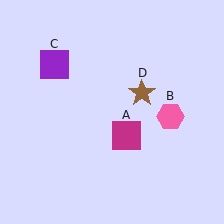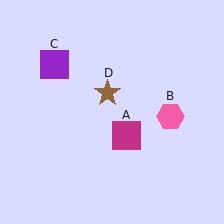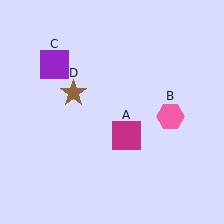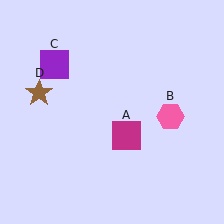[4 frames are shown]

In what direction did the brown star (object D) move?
The brown star (object D) moved left.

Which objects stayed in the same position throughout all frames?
Magenta square (object A) and pink hexagon (object B) and purple square (object C) remained stationary.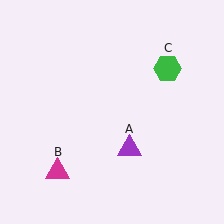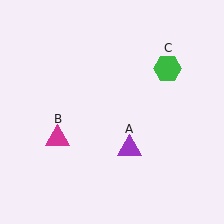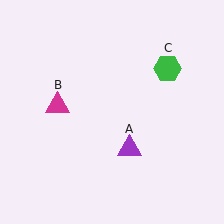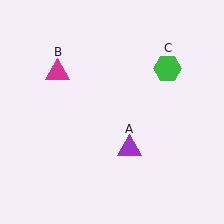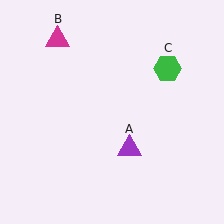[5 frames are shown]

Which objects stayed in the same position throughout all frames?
Purple triangle (object A) and green hexagon (object C) remained stationary.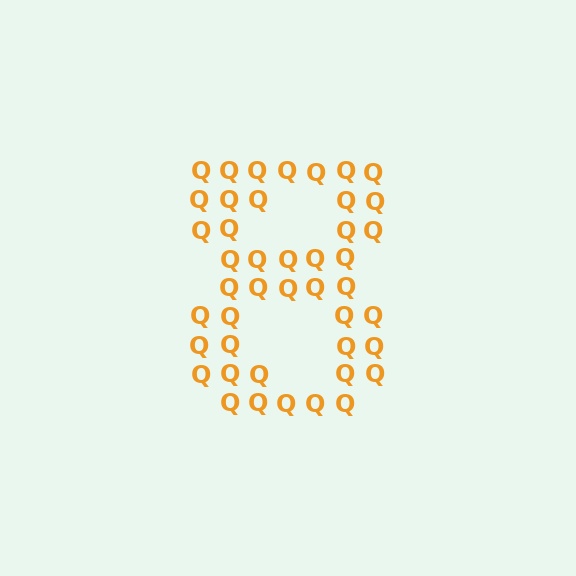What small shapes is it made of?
It is made of small letter Q's.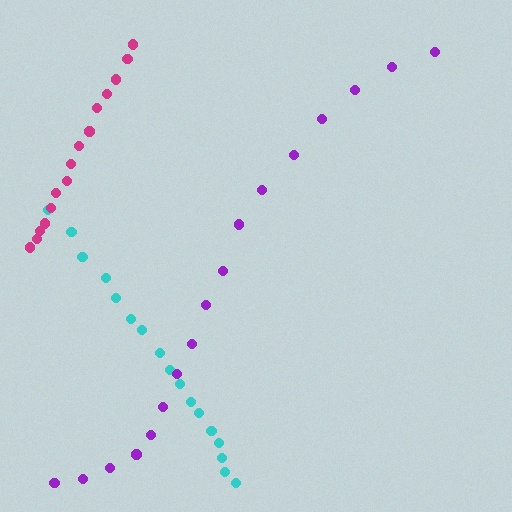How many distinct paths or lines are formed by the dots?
There are 3 distinct paths.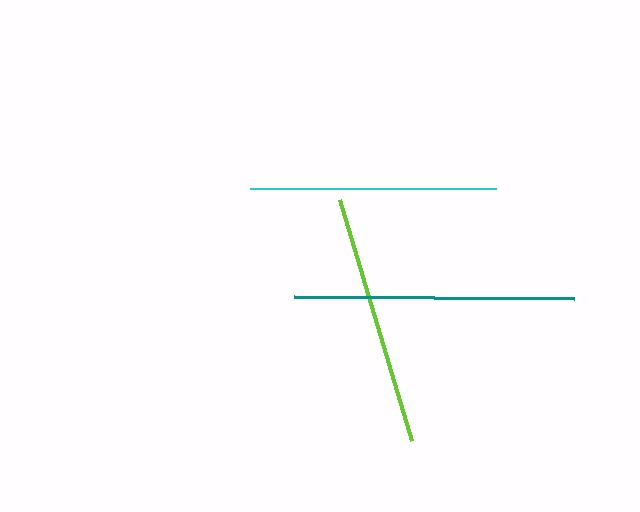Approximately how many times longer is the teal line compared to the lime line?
The teal line is approximately 1.1 times the length of the lime line.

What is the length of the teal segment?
The teal segment is approximately 280 pixels long.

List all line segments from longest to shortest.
From longest to shortest: teal, lime, cyan.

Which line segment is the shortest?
The cyan line is the shortest at approximately 246 pixels.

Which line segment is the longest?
The teal line is the longest at approximately 280 pixels.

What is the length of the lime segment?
The lime segment is approximately 252 pixels long.